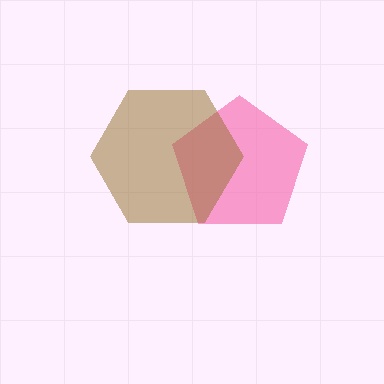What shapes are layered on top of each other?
The layered shapes are: a pink pentagon, a brown hexagon.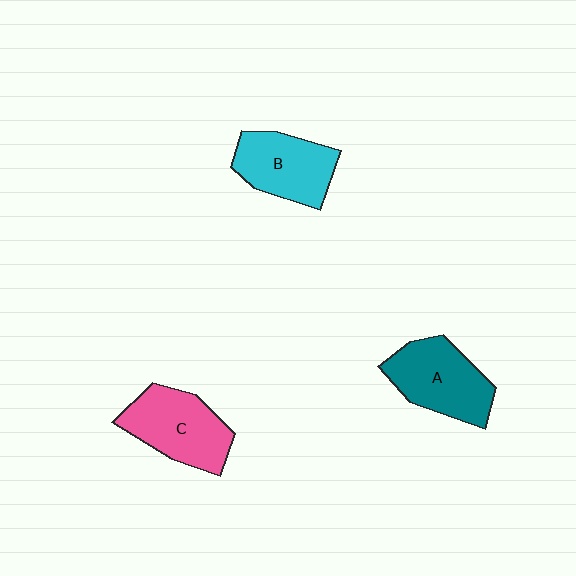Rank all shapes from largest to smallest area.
From largest to smallest: C (pink), A (teal), B (cyan).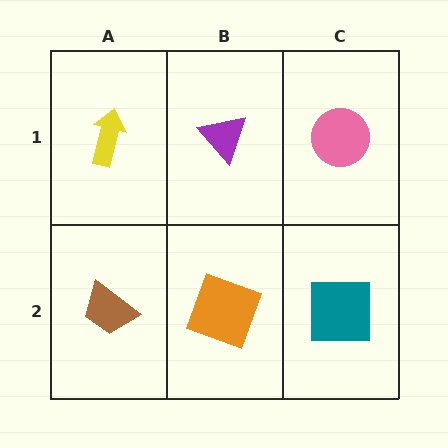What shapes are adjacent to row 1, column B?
An orange square (row 2, column B), a yellow arrow (row 1, column A), a pink circle (row 1, column C).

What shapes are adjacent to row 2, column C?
A pink circle (row 1, column C), an orange square (row 2, column B).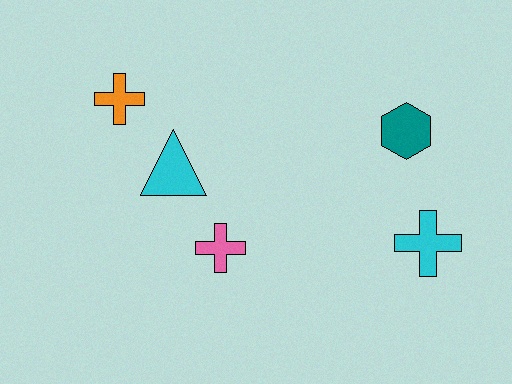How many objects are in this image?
There are 5 objects.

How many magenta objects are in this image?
There are no magenta objects.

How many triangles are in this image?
There is 1 triangle.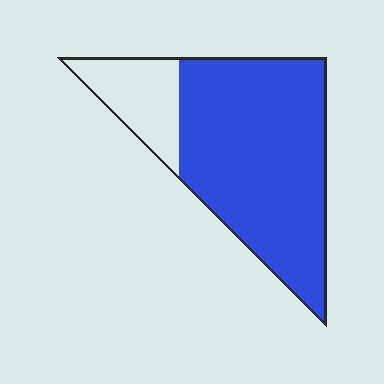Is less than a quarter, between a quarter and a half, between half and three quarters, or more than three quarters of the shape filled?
More than three quarters.